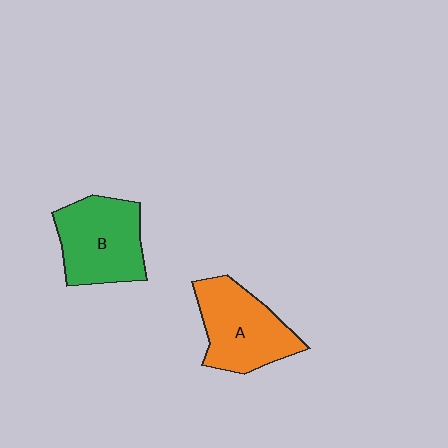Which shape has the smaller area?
Shape A (orange).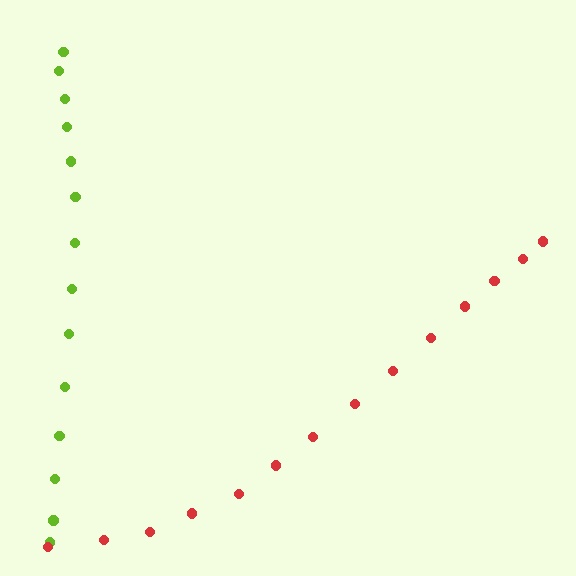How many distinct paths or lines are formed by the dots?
There are 2 distinct paths.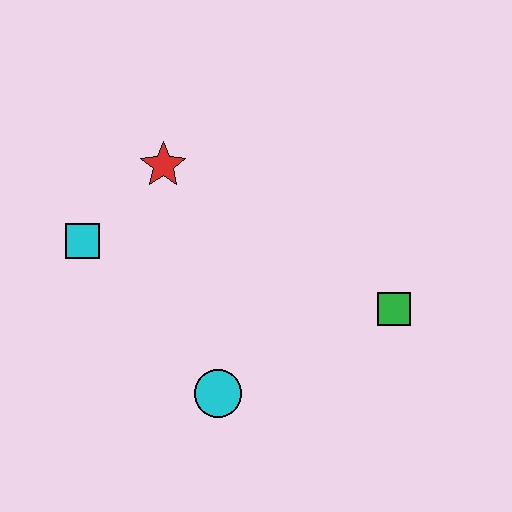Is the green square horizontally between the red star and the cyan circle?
No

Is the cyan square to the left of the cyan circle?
Yes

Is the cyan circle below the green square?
Yes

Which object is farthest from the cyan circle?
The red star is farthest from the cyan circle.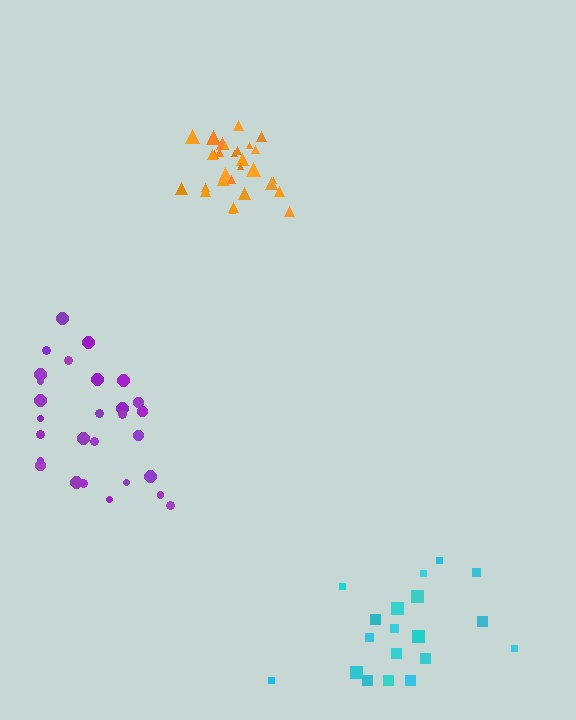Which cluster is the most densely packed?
Orange.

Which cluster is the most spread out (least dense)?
Cyan.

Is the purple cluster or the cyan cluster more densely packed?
Purple.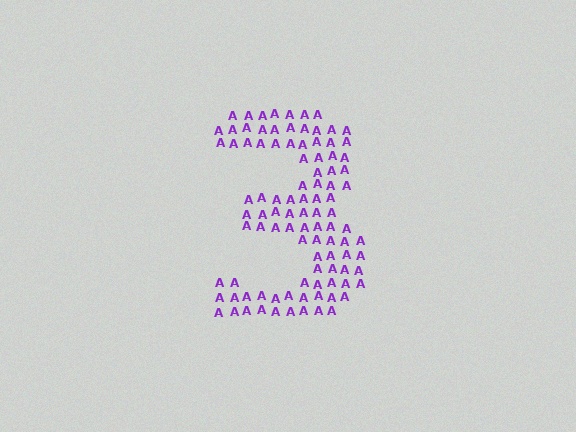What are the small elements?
The small elements are letter A's.